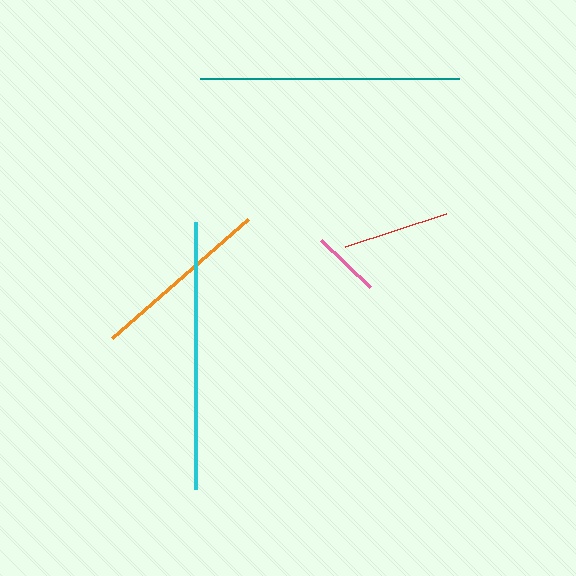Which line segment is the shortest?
The pink line is the shortest at approximately 68 pixels.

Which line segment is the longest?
The cyan line is the longest at approximately 267 pixels.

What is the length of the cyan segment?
The cyan segment is approximately 267 pixels long.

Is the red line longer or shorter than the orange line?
The orange line is longer than the red line.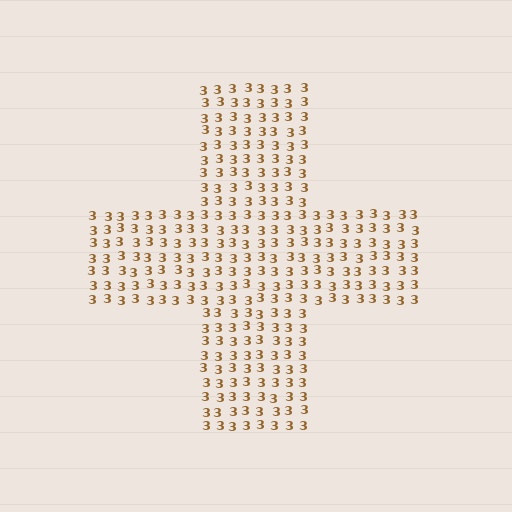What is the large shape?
The large shape is a cross.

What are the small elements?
The small elements are digit 3's.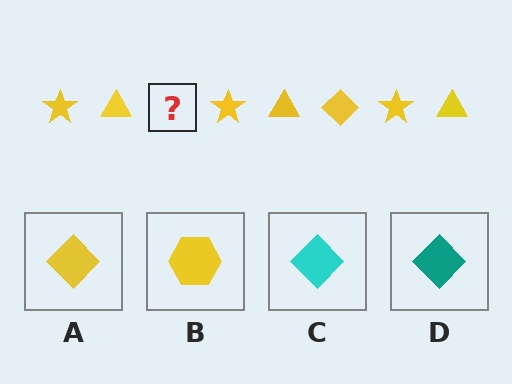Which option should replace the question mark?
Option A.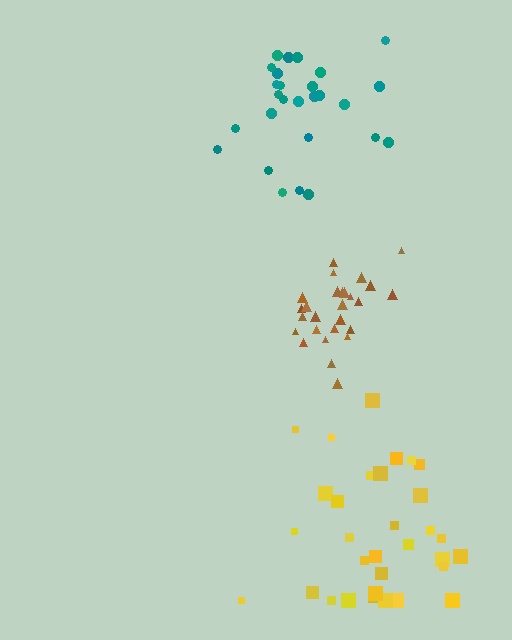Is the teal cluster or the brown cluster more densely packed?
Brown.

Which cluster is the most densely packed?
Brown.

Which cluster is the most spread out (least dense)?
Yellow.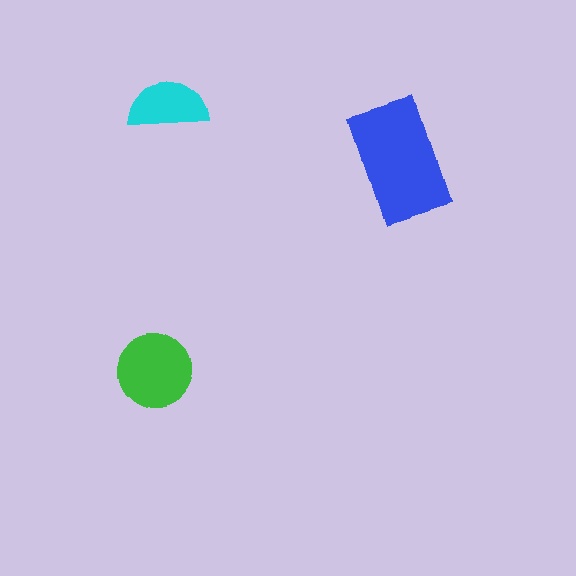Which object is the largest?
The blue rectangle.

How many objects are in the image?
There are 3 objects in the image.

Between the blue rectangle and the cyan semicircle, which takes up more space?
The blue rectangle.